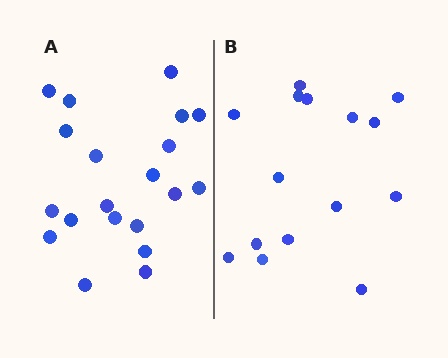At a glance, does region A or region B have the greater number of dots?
Region A (the left region) has more dots.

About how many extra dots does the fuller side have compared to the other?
Region A has about 5 more dots than region B.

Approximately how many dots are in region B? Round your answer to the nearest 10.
About 20 dots. (The exact count is 15, which rounds to 20.)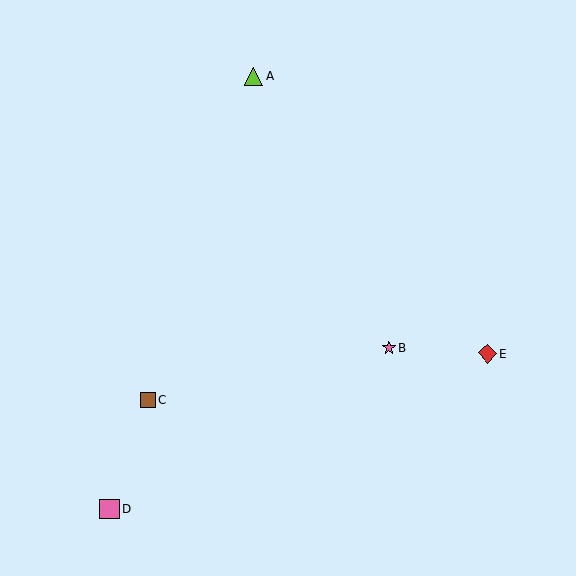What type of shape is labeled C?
Shape C is a brown square.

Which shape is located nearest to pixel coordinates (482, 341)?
The red diamond (labeled E) at (487, 353) is nearest to that location.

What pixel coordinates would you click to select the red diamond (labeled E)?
Click at (487, 353) to select the red diamond E.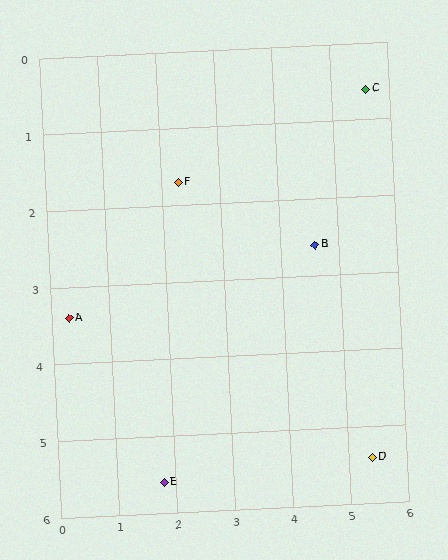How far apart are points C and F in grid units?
Points C and F are about 3.5 grid units apart.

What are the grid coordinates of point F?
Point F is at approximately (2.3, 1.7).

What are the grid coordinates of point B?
Point B is at approximately (4.6, 2.6).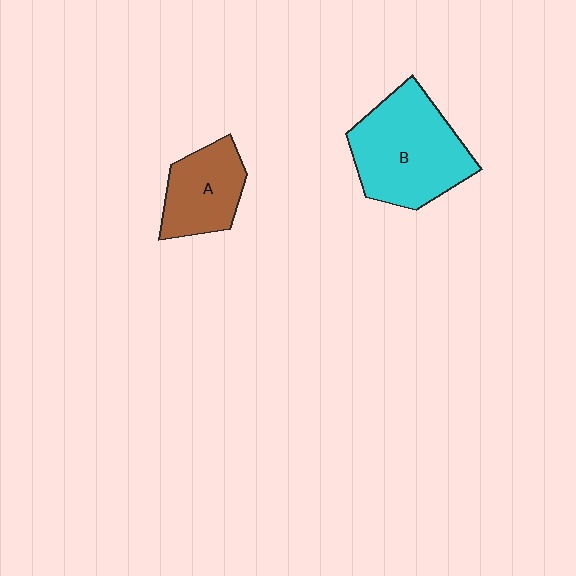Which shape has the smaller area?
Shape A (brown).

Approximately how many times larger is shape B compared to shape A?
Approximately 1.7 times.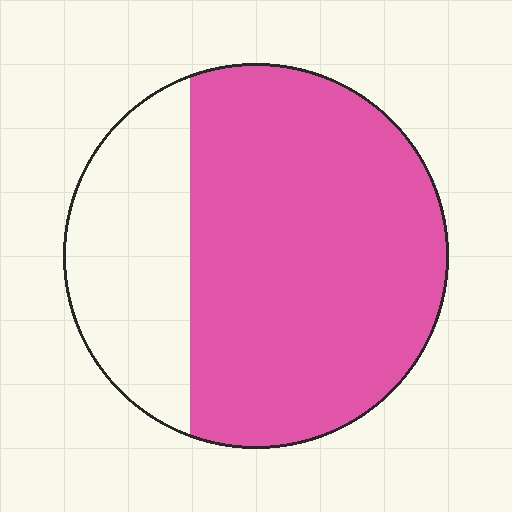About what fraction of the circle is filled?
About three quarters (3/4).